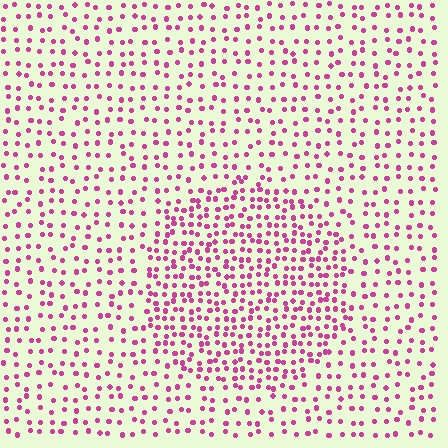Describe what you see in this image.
The image contains small magenta elements arranged at two different densities. A circle-shaped region is visible where the elements are more densely packed than the surrounding area.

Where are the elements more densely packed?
The elements are more densely packed inside the circle boundary.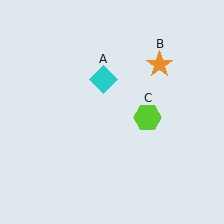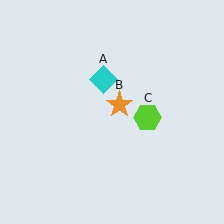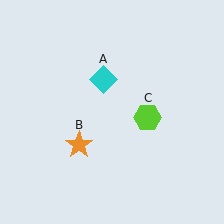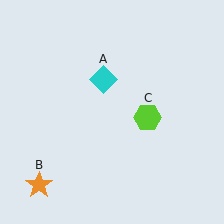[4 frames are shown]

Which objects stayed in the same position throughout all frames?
Cyan diamond (object A) and lime hexagon (object C) remained stationary.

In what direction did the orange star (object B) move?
The orange star (object B) moved down and to the left.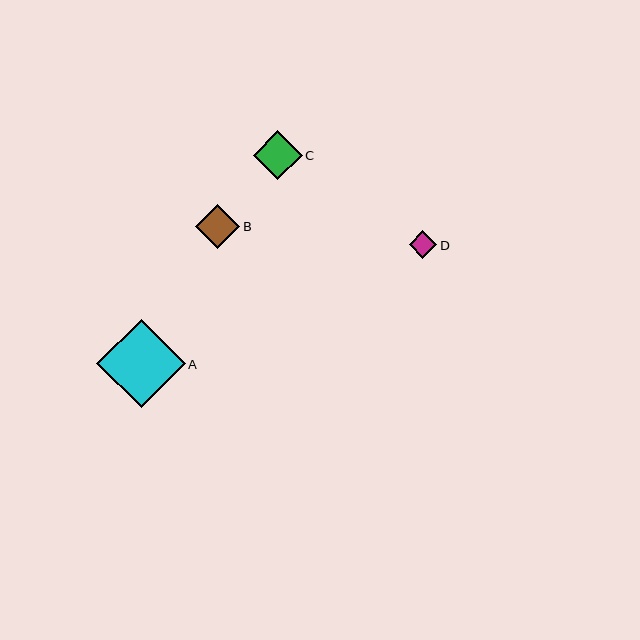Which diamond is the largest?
Diamond A is the largest with a size of approximately 89 pixels.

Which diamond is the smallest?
Diamond D is the smallest with a size of approximately 27 pixels.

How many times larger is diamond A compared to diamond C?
Diamond A is approximately 1.8 times the size of diamond C.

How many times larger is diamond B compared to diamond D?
Diamond B is approximately 1.6 times the size of diamond D.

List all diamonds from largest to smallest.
From largest to smallest: A, C, B, D.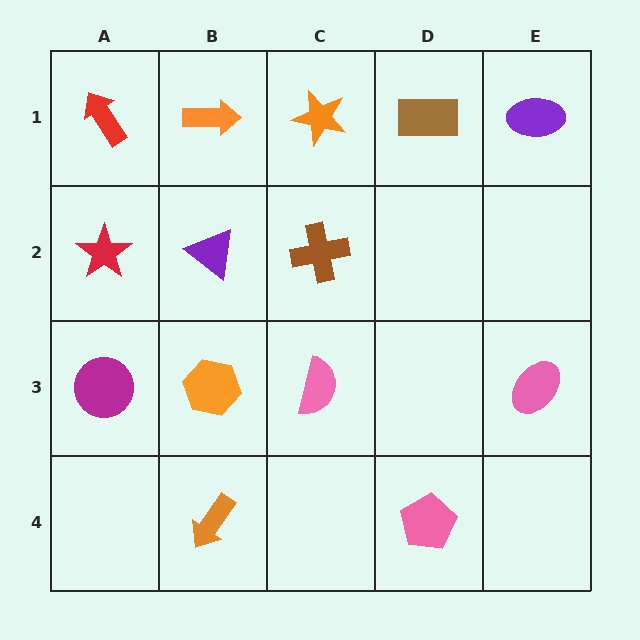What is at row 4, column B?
An orange arrow.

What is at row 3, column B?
An orange hexagon.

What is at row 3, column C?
A pink semicircle.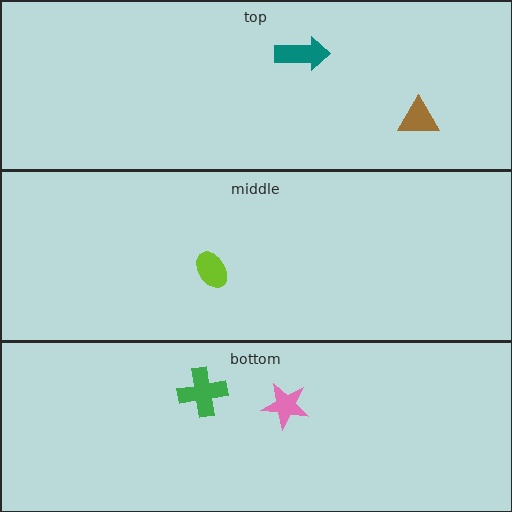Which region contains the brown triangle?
The top region.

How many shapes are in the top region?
2.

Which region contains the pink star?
The bottom region.